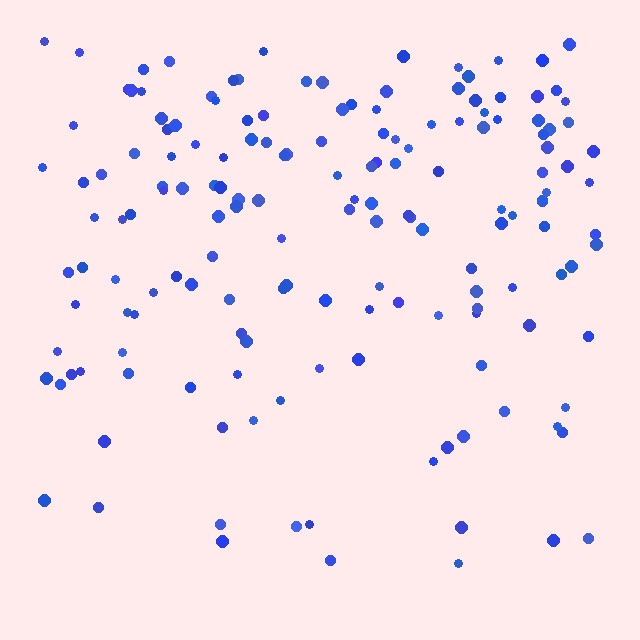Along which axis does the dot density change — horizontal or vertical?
Vertical.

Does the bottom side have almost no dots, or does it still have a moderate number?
Still a moderate number, just noticeably fewer than the top.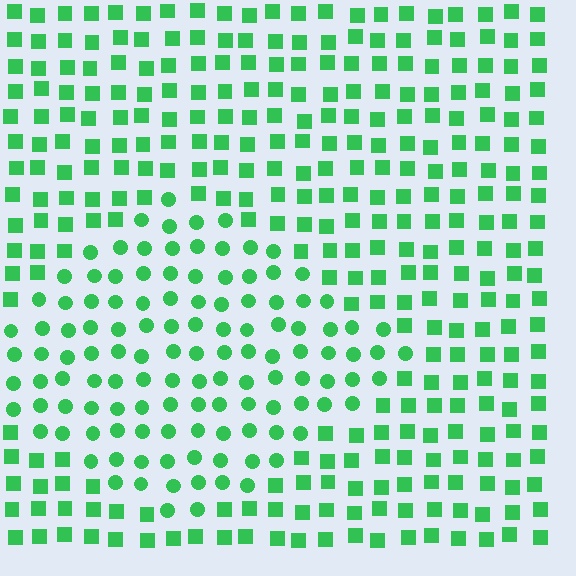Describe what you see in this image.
The image is filled with small green elements arranged in a uniform grid. A diamond-shaped region contains circles, while the surrounding area contains squares. The boundary is defined purely by the change in element shape.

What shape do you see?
I see a diamond.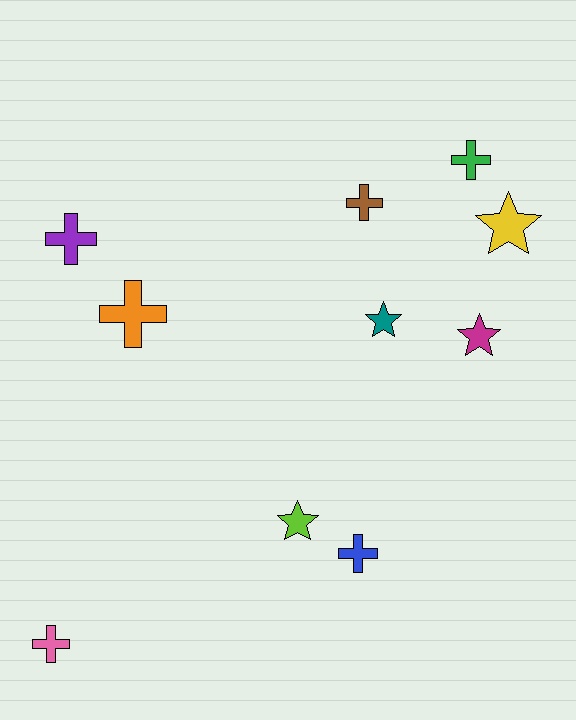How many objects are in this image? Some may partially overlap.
There are 10 objects.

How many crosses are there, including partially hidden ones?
There are 6 crosses.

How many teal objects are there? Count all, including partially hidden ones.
There is 1 teal object.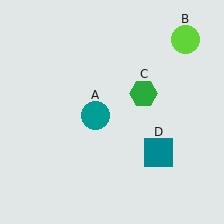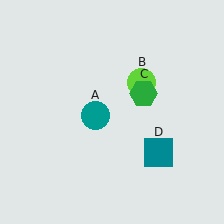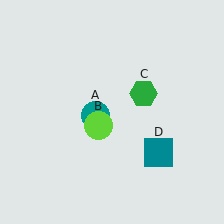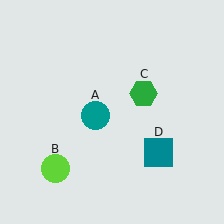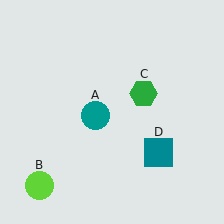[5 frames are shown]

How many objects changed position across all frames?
1 object changed position: lime circle (object B).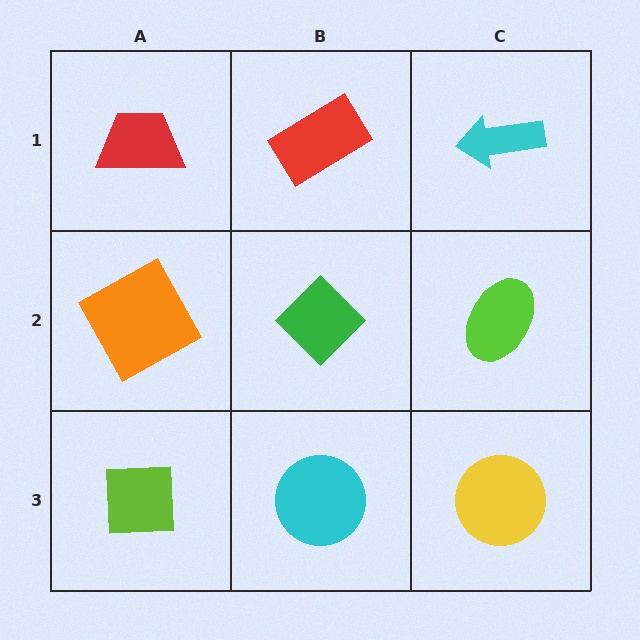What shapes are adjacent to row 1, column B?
A green diamond (row 2, column B), a red trapezoid (row 1, column A), a cyan arrow (row 1, column C).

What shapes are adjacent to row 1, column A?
An orange square (row 2, column A), a red rectangle (row 1, column B).